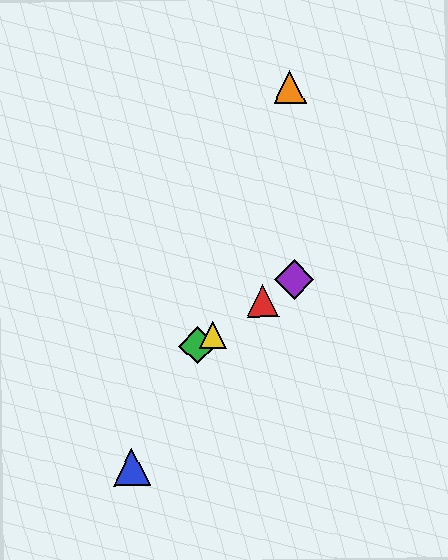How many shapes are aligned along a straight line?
4 shapes (the red triangle, the green diamond, the yellow triangle, the purple diamond) are aligned along a straight line.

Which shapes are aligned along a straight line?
The red triangle, the green diamond, the yellow triangle, the purple diamond are aligned along a straight line.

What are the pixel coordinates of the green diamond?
The green diamond is at (197, 345).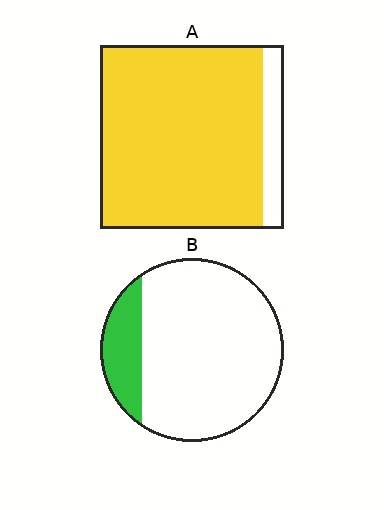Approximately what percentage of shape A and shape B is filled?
A is approximately 90% and B is approximately 15%.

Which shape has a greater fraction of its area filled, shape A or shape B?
Shape A.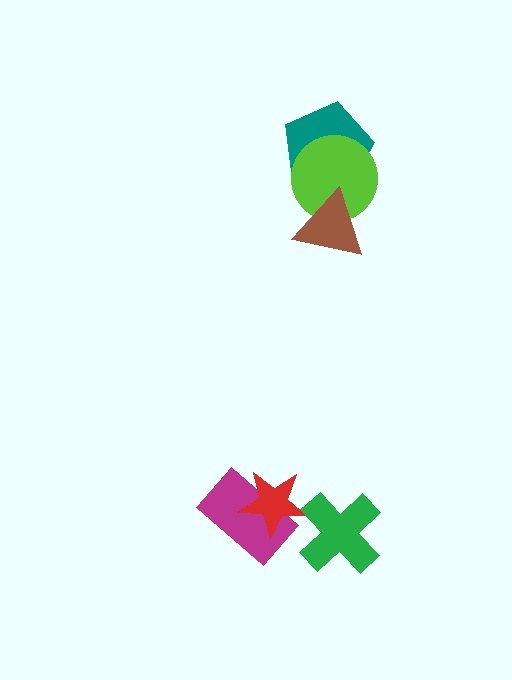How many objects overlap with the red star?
1 object overlaps with the red star.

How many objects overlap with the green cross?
0 objects overlap with the green cross.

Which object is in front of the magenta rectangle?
The red star is in front of the magenta rectangle.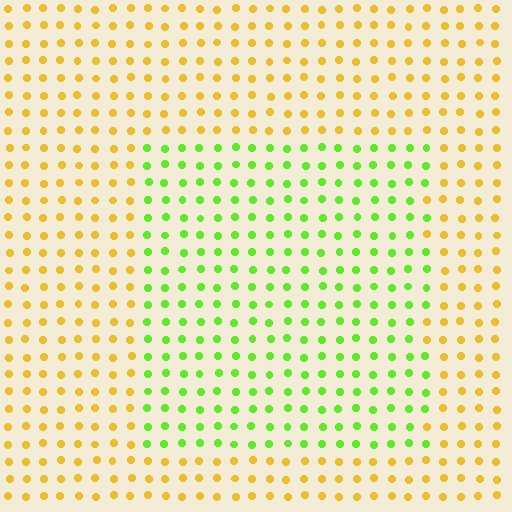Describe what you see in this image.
The image is filled with small yellow elements in a uniform arrangement. A rectangle-shaped region is visible where the elements are tinted to a slightly different hue, forming a subtle color boundary.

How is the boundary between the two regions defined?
The boundary is defined purely by a slight shift in hue (about 58 degrees). Spacing, size, and orientation are identical on both sides.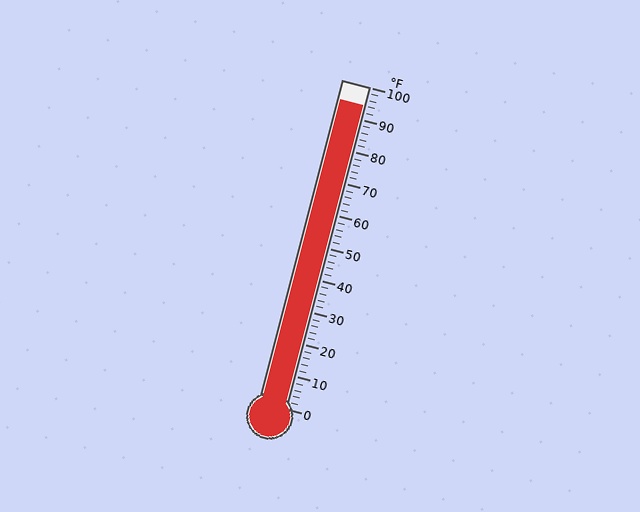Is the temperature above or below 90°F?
The temperature is above 90°F.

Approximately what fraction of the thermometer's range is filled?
The thermometer is filled to approximately 95% of its range.